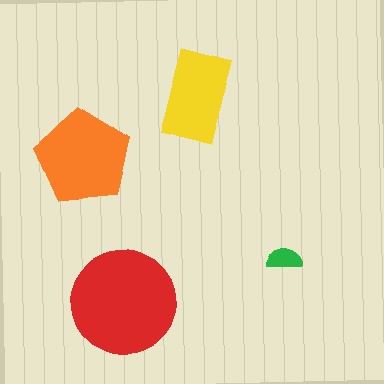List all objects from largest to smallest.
The red circle, the orange pentagon, the yellow rectangle, the green semicircle.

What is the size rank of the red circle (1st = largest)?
1st.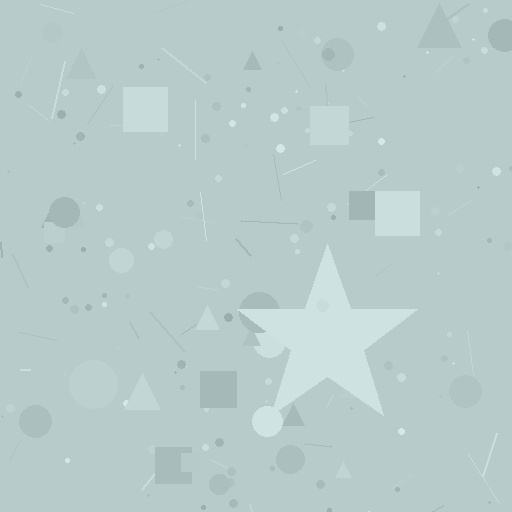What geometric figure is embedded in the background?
A star is embedded in the background.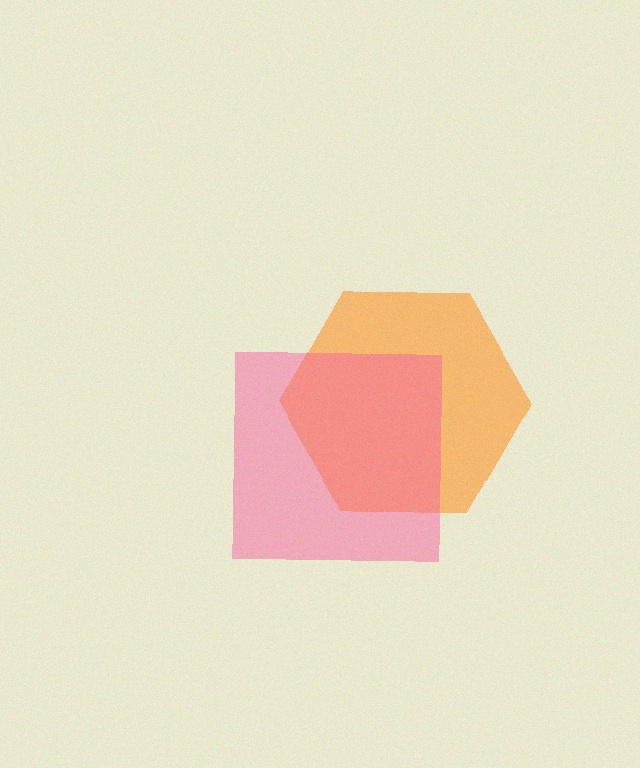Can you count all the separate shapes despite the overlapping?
Yes, there are 2 separate shapes.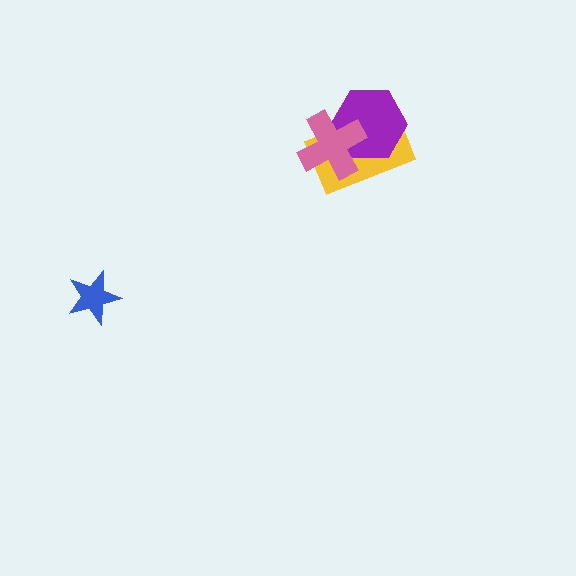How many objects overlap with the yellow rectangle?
2 objects overlap with the yellow rectangle.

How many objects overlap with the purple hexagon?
2 objects overlap with the purple hexagon.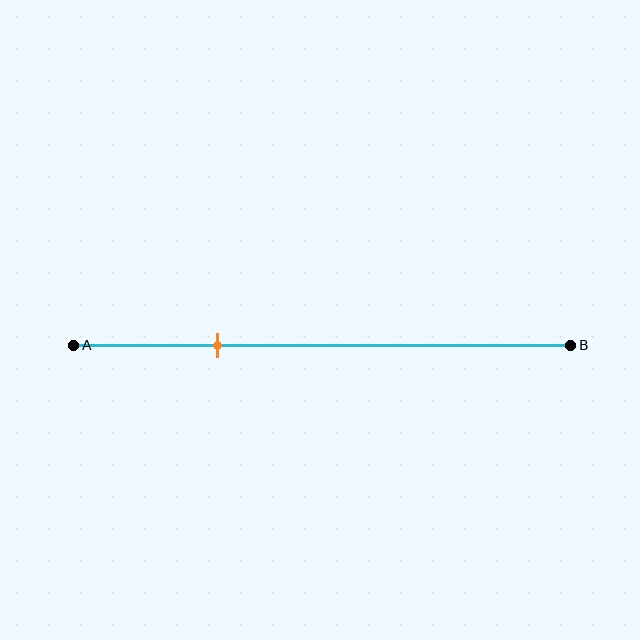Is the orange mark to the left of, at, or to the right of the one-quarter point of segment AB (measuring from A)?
The orange mark is to the right of the one-quarter point of segment AB.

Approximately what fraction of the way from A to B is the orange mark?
The orange mark is approximately 30% of the way from A to B.